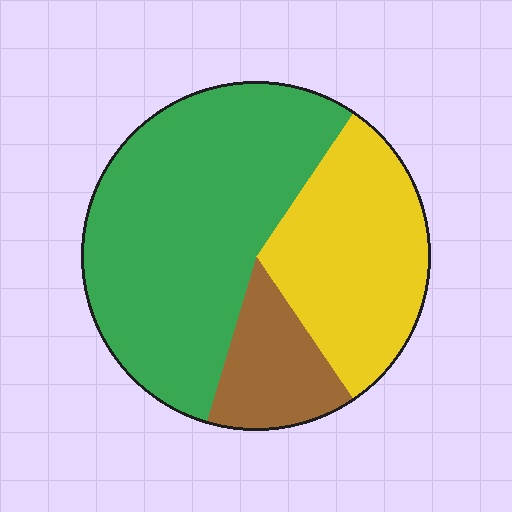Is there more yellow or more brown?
Yellow.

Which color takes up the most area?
Green, at roughly 55%.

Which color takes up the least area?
Brown, at roughly 15%.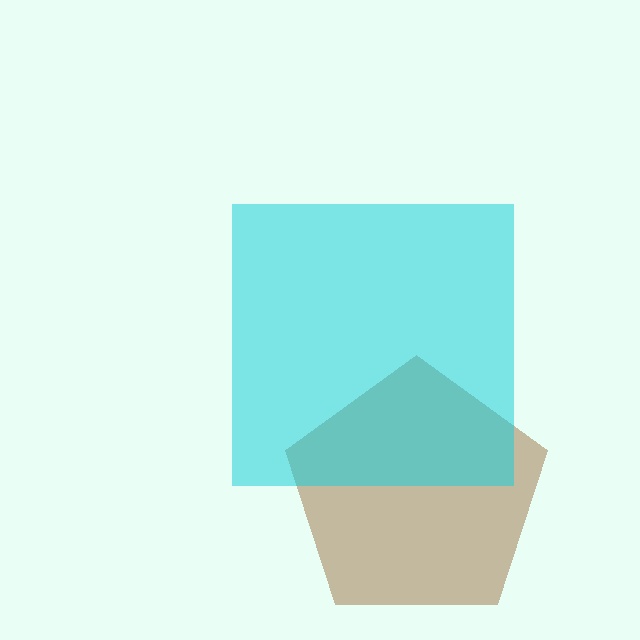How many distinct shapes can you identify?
There are 2 distinct shapes: a brown pentagon, a cyan square.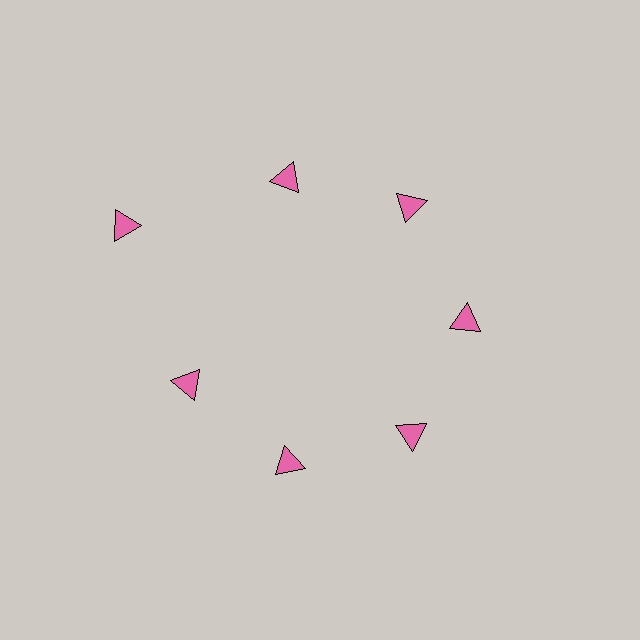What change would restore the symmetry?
The symmetry would be restored by moving it inward, back onto the ring so that all 7 triangles sit at equal angles and equal distance from the center.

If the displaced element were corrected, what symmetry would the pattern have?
It would have 7-fold rotational symmetry — the pattern would map onto itself every 51 degrees.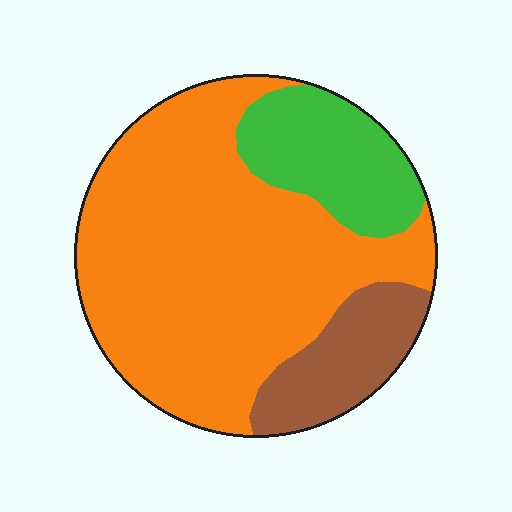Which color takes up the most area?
Orange, at roughly 70%.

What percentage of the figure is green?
Green takes up about one sixth (1/6) of the figure.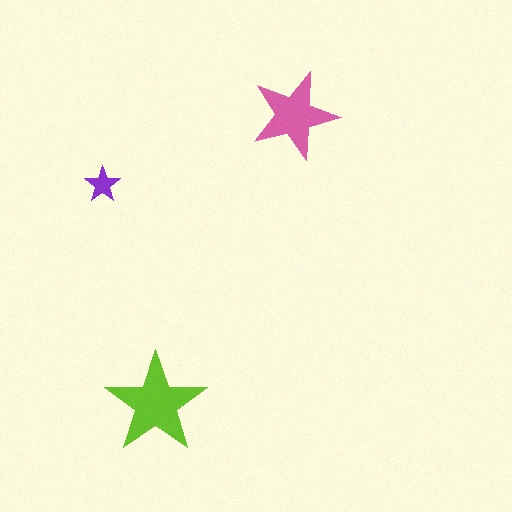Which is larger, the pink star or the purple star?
The pink one.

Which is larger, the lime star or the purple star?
The lime one.